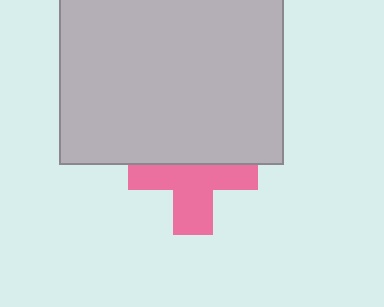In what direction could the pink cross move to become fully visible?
The pink cross could move down. That would shift it out from behind the light gray rectangle entirely.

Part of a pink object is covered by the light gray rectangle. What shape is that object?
It is a cross.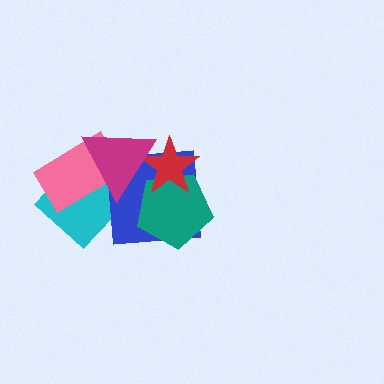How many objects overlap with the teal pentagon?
3 objects overlap with the teal pentagon.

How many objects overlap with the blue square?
3 objects overlap with the blue square.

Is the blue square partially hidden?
Yes, it is partially covered by another shape.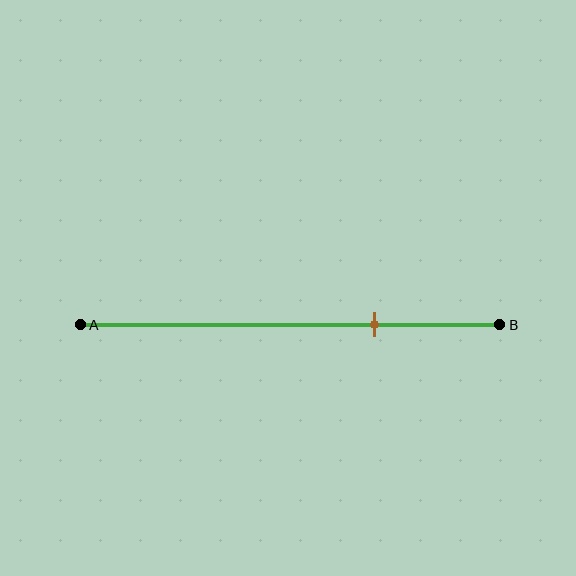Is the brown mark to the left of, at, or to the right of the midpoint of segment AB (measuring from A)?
The brown mark is to the right of the midpoint of segment AB.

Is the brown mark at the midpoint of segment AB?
No, the mark is at about 70% from A, not at the 50% midpoint.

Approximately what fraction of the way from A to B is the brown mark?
The brown mark is approximately 70% of the way from A to B.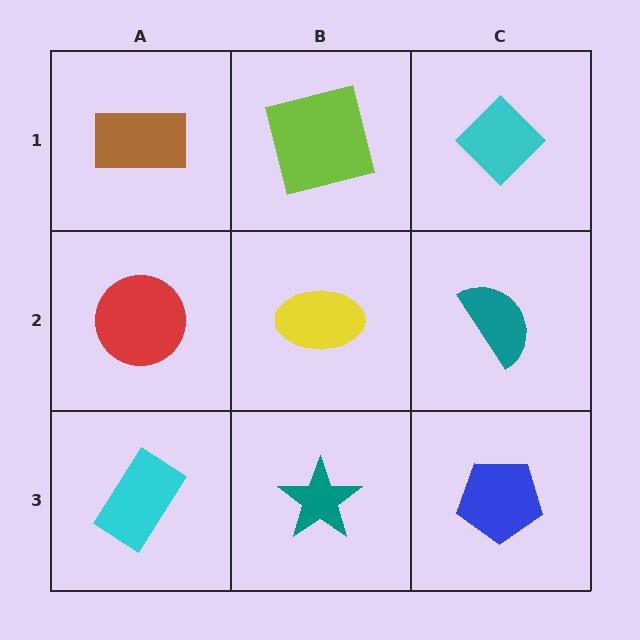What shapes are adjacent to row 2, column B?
A lime square (row 1, column B), a teal star (row 3, column B), a red circle (row 2, column A), a teal semicircle (row 2, column C).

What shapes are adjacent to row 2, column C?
A cyan diamond (row 1, column C), a blue pentagon (row 3, column C), a yellow ellipse (row 2, column B).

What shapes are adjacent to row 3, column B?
A yellow ellipse (row 2, column B), a cyan rectangle (row 3, column A), a blue pentagon (row 3, column C).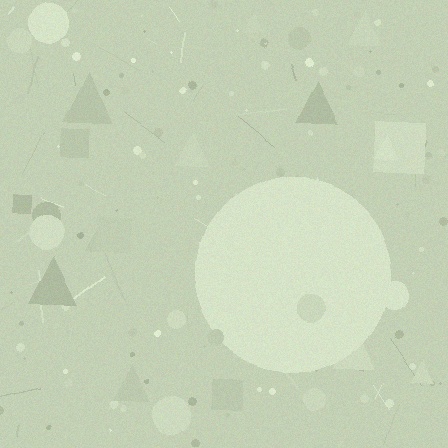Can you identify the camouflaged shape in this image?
The camouflaged shape is a circle.